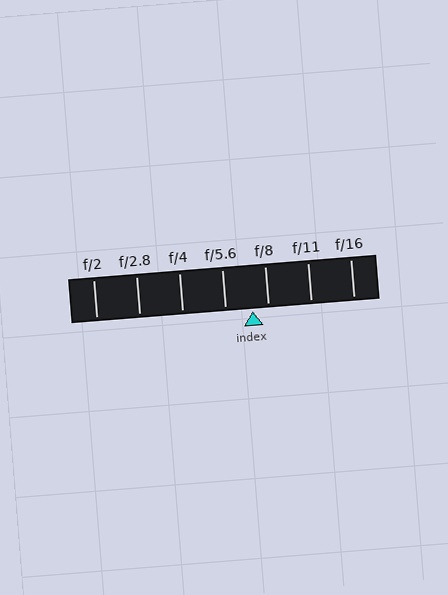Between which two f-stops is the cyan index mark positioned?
The index mark is between f/5.6 and f/8.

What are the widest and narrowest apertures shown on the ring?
The widest aperture shown is f/2 and the narrowest is f/16.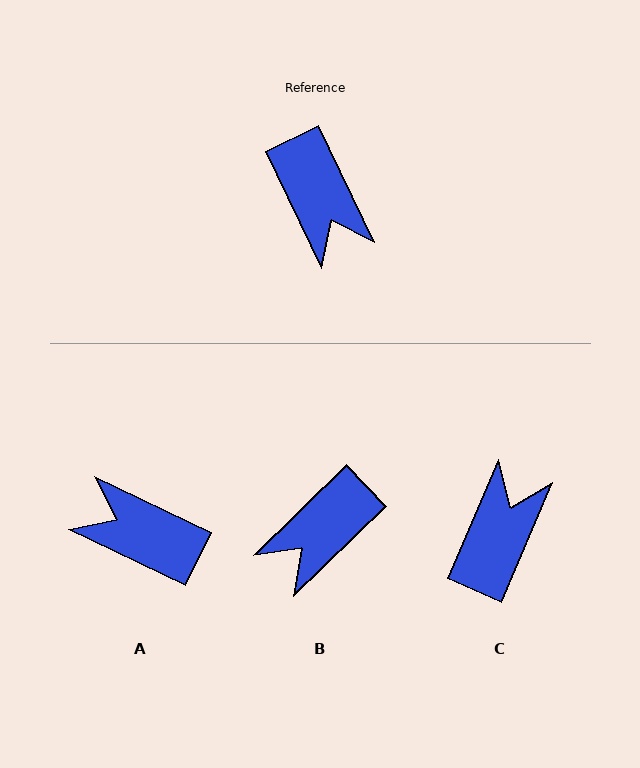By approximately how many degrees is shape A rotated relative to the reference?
Approximately 141 degrees clockwise.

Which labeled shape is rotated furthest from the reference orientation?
A, about 141 degrees away.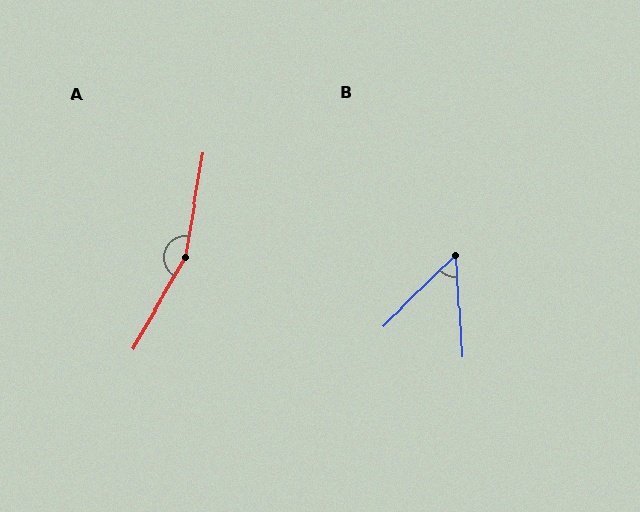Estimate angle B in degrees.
Approximately 49 degrees.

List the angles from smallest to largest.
B (49°), A (159°).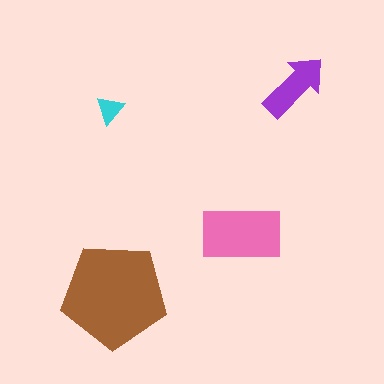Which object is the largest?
The brown pentagon.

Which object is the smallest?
The cyan triangle.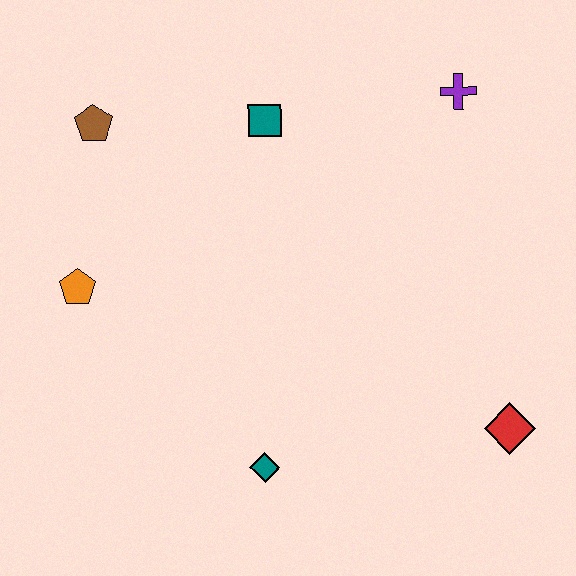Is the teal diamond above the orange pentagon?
No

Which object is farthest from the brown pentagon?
The red diamond is farthest from the brown pentagon.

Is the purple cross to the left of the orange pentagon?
No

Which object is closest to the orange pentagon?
The brown pentagon is closest to the orange pentagon.